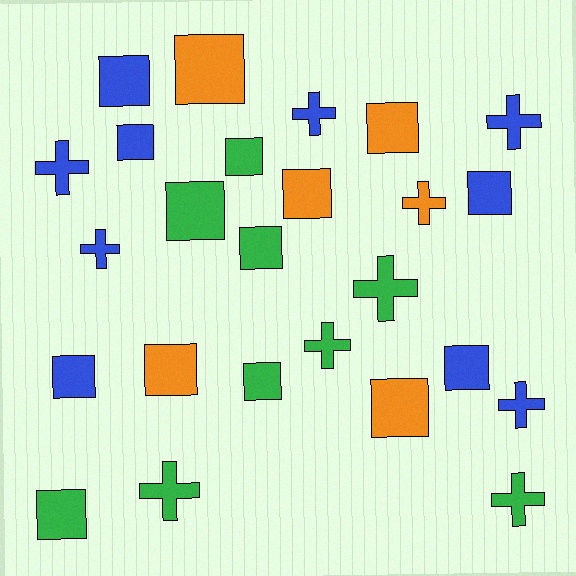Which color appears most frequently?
Blue, with 10 objects.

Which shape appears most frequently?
Square, with 15 objects.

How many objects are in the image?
There are 25 objects.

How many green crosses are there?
There are 4 green crosses.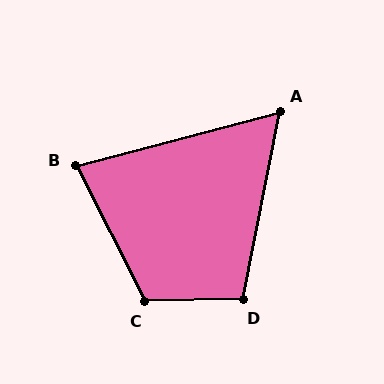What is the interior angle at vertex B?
Approximately 78 degrees (acute).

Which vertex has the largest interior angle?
C, at approximately 116 degrees.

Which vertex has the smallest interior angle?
A, at approximately 64 degrees.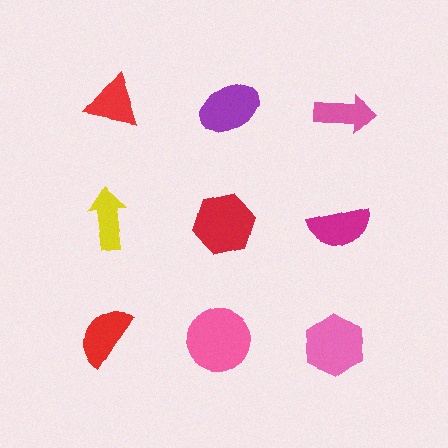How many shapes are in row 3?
3 shapes.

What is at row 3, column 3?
A pink hexagon.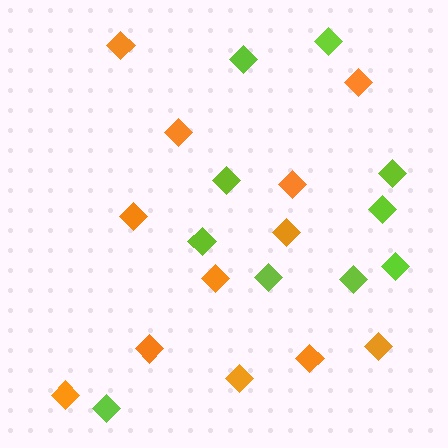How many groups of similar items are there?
There are 2 groups: one group of orange diamonds (12) and one group of lime diamonds (10).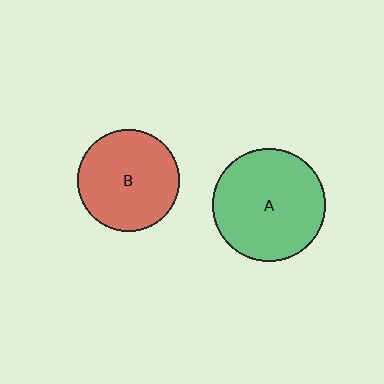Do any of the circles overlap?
No, none of the circles overlap.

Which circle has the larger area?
Circle A (green).